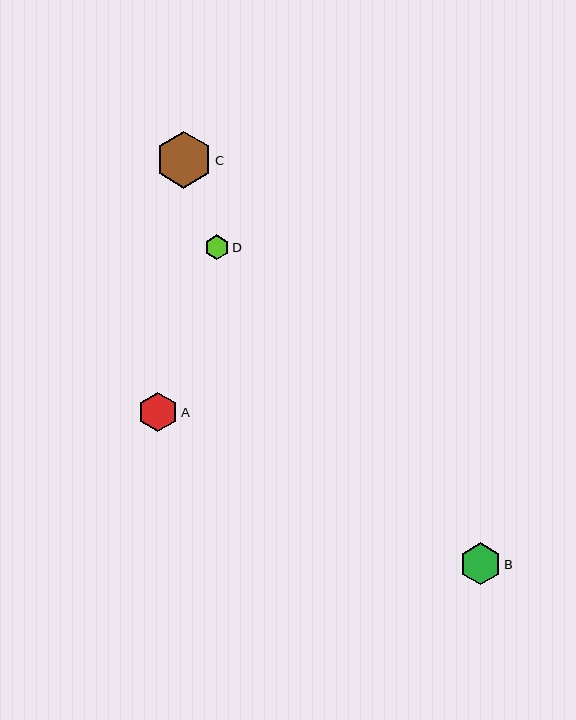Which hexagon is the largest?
Hexagon C is the largest with a size of approximately 57 pixels.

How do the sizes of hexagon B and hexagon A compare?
Hexagon B and hexagon A are approximately the same size.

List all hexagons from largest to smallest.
From largest to smallest: C, B, A, D.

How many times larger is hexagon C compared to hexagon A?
Hexagon C is approximately 1.5 times the size of hexagon A.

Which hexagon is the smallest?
Hexagon D is the smallest with a size of approximately 24 pixels.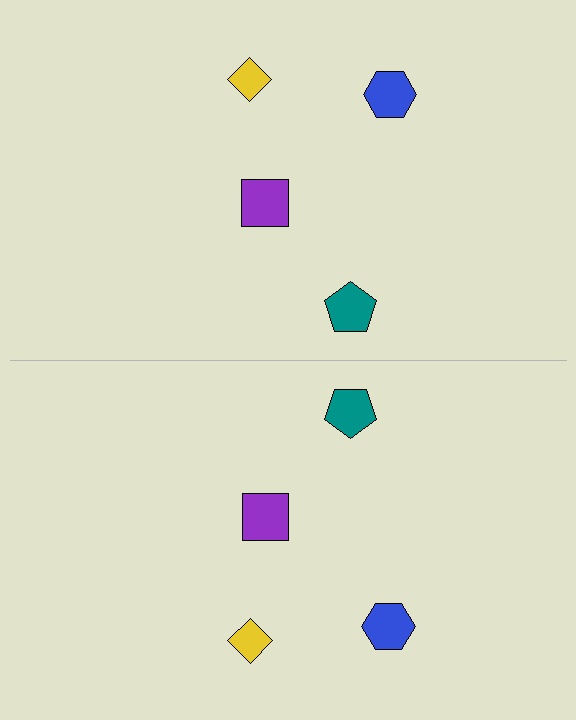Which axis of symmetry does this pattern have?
The pattern has a horizontal axis of symmetry running through the center of the image.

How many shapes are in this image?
There are 8 shapes in this image.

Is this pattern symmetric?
Yes, this pattern has bilateral (reflection) symmetry.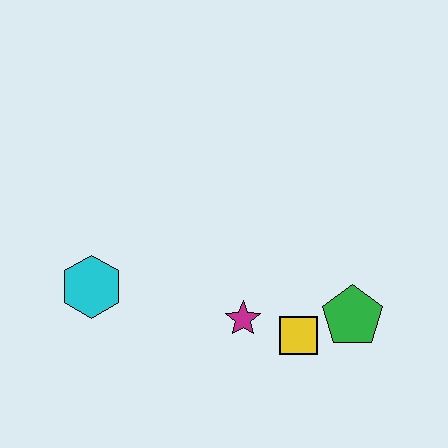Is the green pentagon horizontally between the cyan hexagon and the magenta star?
No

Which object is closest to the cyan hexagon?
The magenta star is closest to the cyan hexagon.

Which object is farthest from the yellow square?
The cyan hexagon is farthest from the yellow square.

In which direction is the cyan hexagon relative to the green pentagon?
The cyan hexagon is to the left of the green pentagon.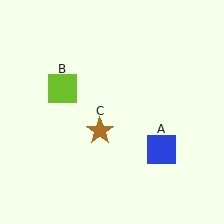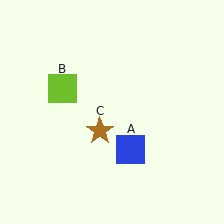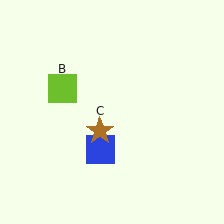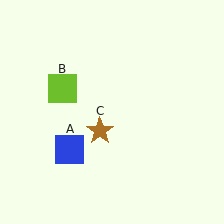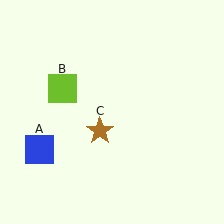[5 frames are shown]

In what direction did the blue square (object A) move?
The blue square (object A) moved left.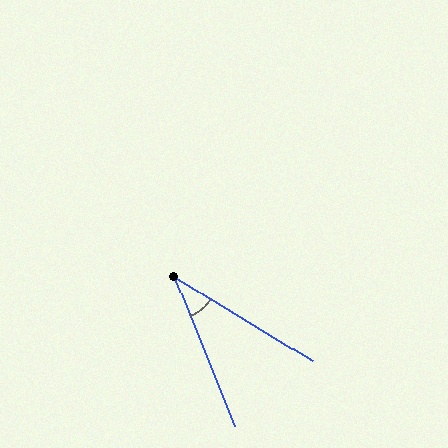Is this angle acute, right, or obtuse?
It is acute.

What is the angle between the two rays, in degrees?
Approximately 37 degrees.